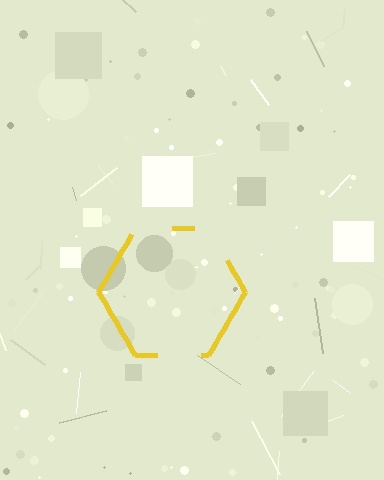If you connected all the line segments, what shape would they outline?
They would outline a hexagon.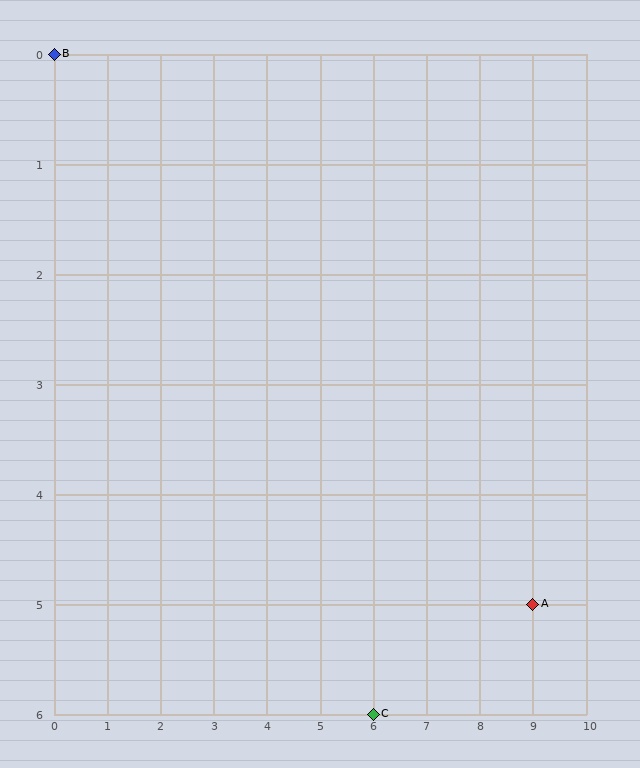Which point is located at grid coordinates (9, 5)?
Point A is at (9, 5).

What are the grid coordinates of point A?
Point A is at grid coordinates (9, 5).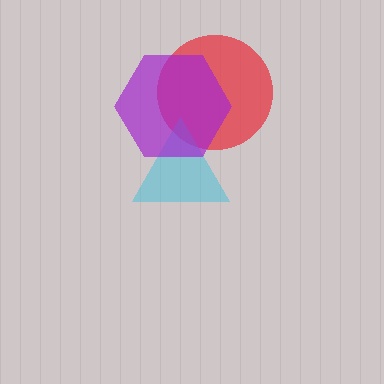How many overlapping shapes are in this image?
There are 3 overlapping shapes in the image.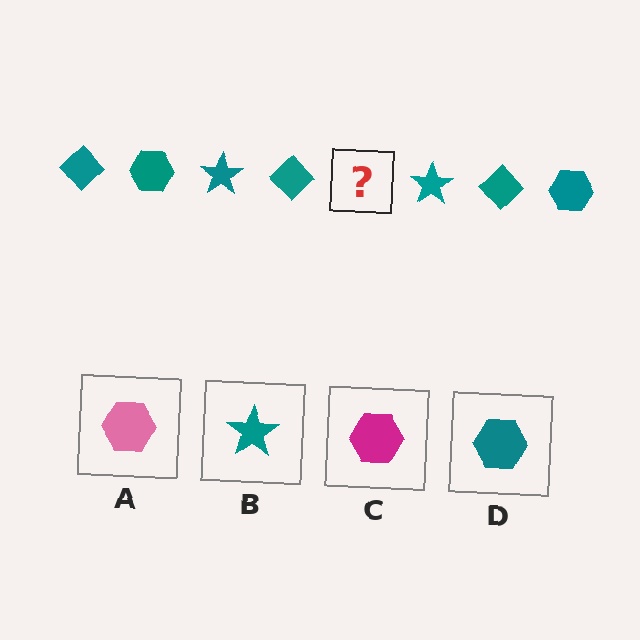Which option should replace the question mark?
Option D.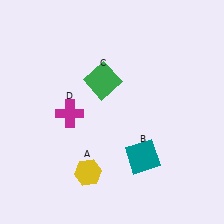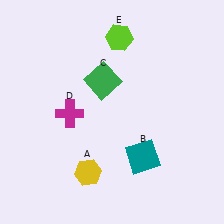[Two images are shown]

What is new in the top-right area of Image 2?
A lime hexagon (E) was added in the top-right area of Image 2.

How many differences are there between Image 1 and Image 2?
There is 1 difference between the two images.